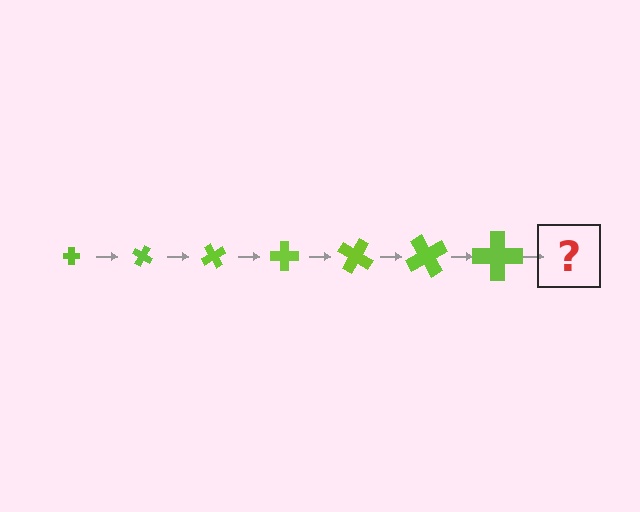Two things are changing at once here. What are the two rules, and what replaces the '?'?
The two rules are that the cross grows larger each step and it rotates 30 degrees each step. The '?' should be a cross, larger than the previous one and rotated 210 degrees from the start.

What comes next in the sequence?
The next element should be a cross, larger than the previous one and rotated 210 degrees from the start.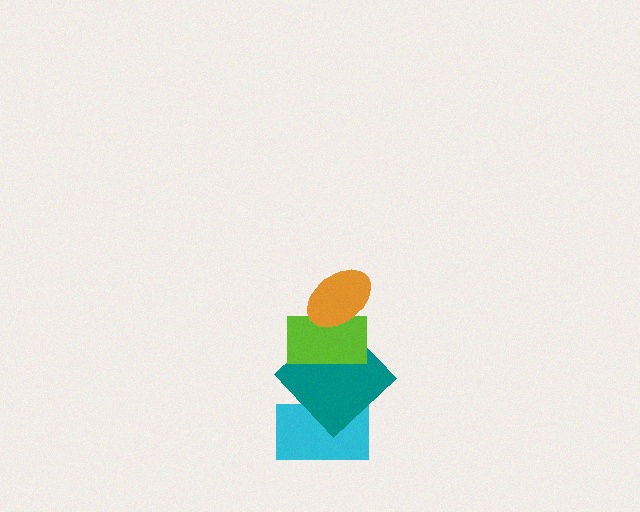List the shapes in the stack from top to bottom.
From top to bottom: the orange ellipse, the lime rectangle, the teal diamond, the cyan rectangle.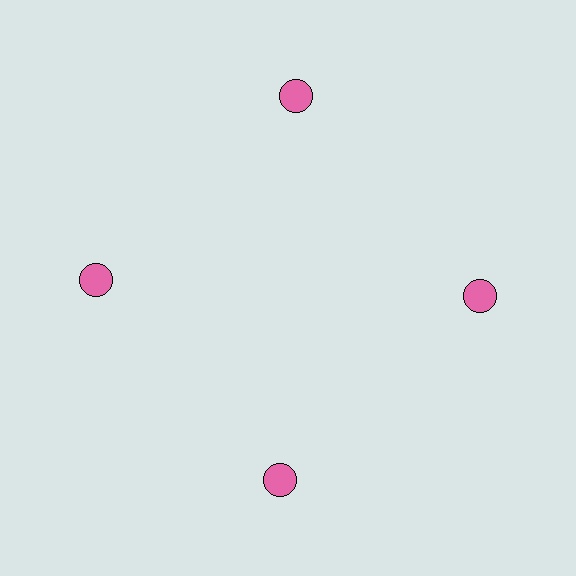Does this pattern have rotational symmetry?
Yes, this pattern has 4-fold rotational symmetry. It looks the same after rotating 90 degrees around the center.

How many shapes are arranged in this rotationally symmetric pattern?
There are 4 shapes, arranged in 4 groups of 1.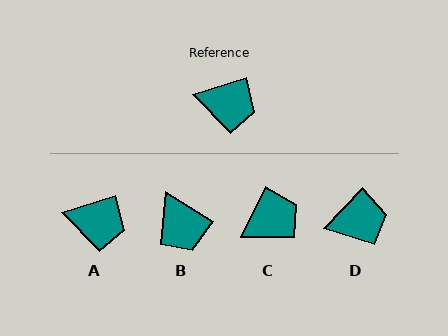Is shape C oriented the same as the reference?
No, it is off by about 46 degrees.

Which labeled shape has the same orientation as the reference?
A.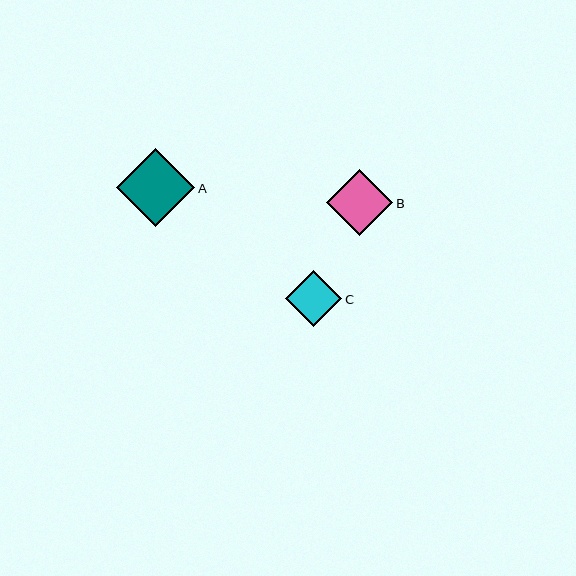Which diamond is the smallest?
Diamond C is the smallest with a size of approximately 56 pixels.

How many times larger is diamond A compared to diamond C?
Diamond A is approximately 1.4 times the size of diamond C.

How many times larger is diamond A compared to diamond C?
Diamond A is approximately 1.4 times the size of diamond C.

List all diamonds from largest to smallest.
From largest to smallest: A, B, C.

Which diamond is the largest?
Diamond A is the largest with a size of approximately 78 pixels.